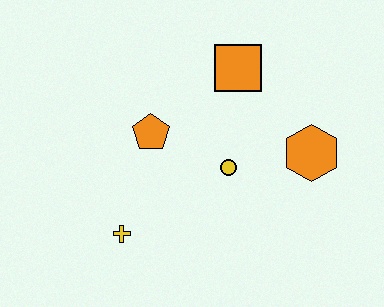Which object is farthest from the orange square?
The yellow cross is farthest from the orange square.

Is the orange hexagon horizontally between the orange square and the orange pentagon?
No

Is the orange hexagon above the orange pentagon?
No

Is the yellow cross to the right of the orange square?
No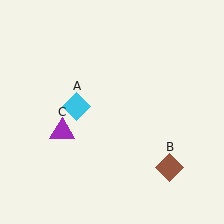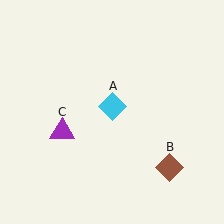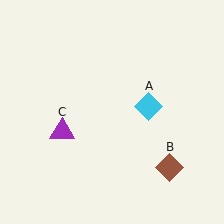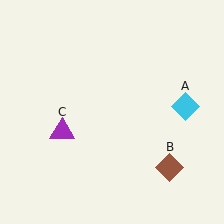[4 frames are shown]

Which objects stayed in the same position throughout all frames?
Brown diamond (object B) and purple triangle (object C) remained stationary.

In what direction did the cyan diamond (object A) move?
The cyan diamond (object A) moved right.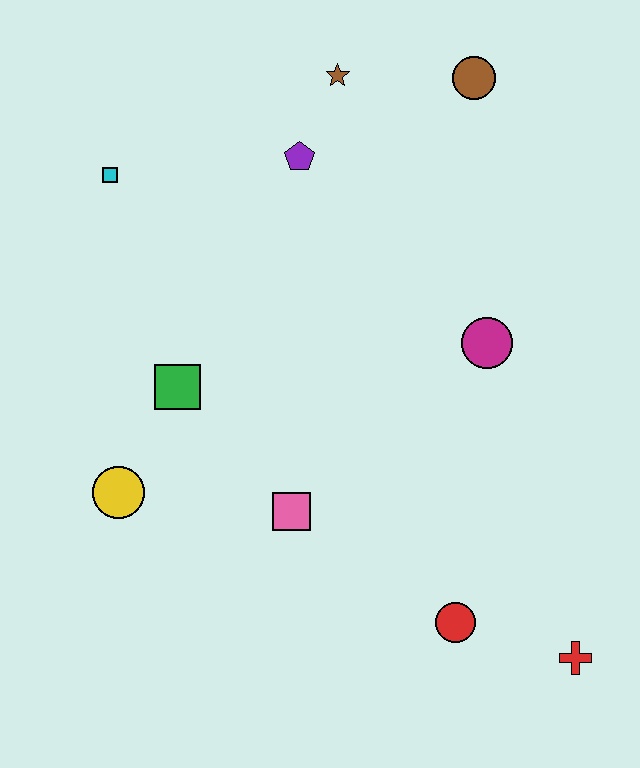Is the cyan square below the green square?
No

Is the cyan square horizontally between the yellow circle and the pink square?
No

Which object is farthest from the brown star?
The red cross is farthest from the brown star.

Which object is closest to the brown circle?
The brown star is closest to the brown circle.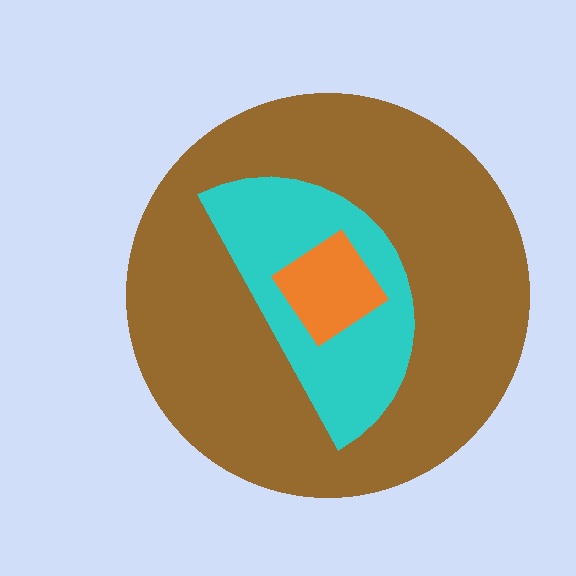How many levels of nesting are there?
3.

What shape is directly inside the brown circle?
The cyan semicircle.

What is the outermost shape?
The brown circle.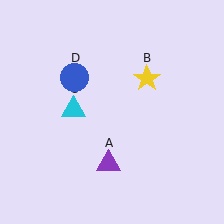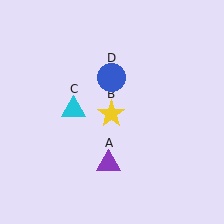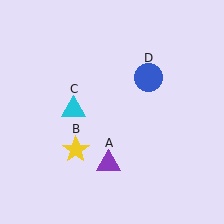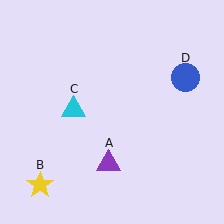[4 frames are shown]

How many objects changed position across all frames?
2 objects changed position: yellow star (object B), blue circle (object D).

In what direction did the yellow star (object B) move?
The yellow star (object B) moved down and to the left.